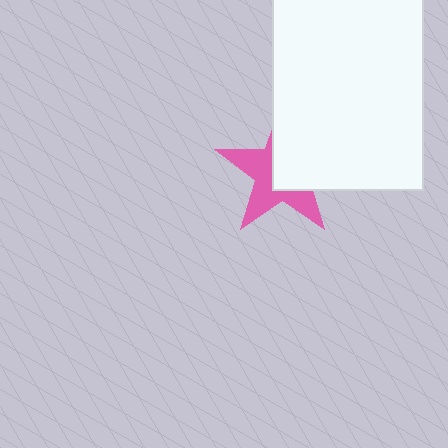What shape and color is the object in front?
The object in front is a white rectangle.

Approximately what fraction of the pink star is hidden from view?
Roughly 51% of the pink star is hidden behind the white rectangle.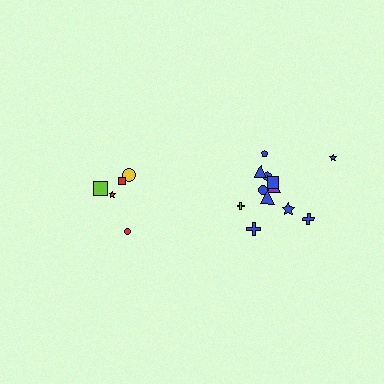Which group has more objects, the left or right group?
The right group.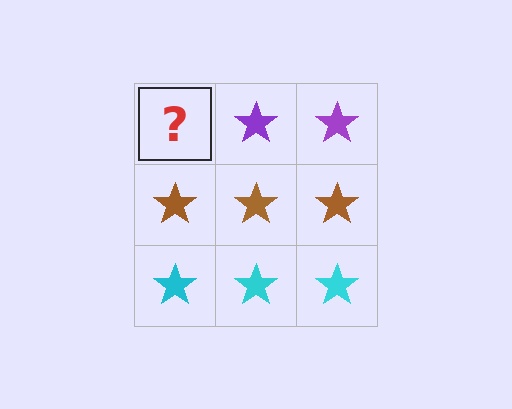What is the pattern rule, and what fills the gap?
The rule is that each row has a consistent color. The gap should be filled with a purple star.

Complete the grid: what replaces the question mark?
The question mark should be replaced with a purple star.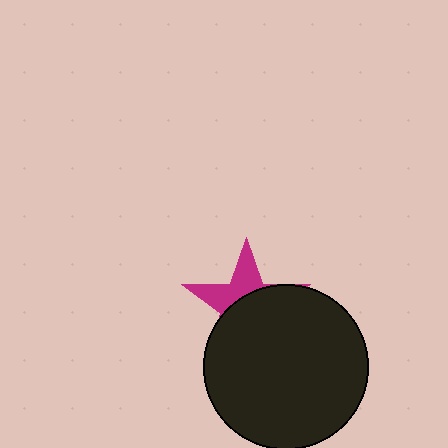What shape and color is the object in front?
The object in front is a black circle.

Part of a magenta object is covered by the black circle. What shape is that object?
It is a star.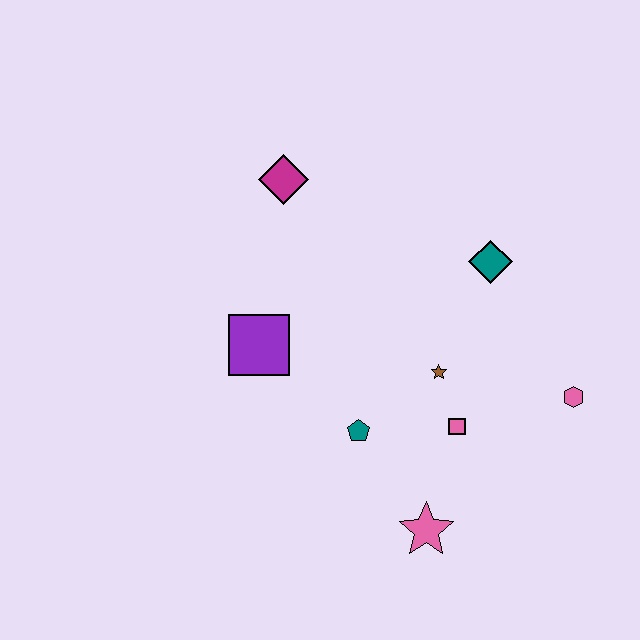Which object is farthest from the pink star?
The magenta diamond is farthest from the pink star.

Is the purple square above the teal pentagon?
Yes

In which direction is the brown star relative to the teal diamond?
The brown star is below the teal diamond.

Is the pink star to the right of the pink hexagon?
No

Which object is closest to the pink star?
The pink square is closest to the pink star.